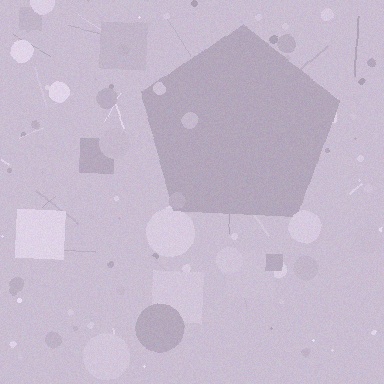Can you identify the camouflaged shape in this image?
The camouflaged shape is a pentagon.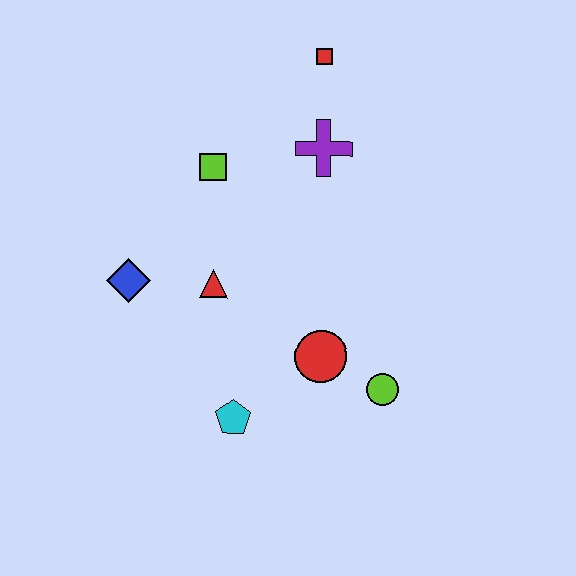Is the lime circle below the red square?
Yes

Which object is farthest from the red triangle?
The red square is farthest from the red triangle.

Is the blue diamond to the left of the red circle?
Yes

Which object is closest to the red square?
The purple cross is closest to the red square.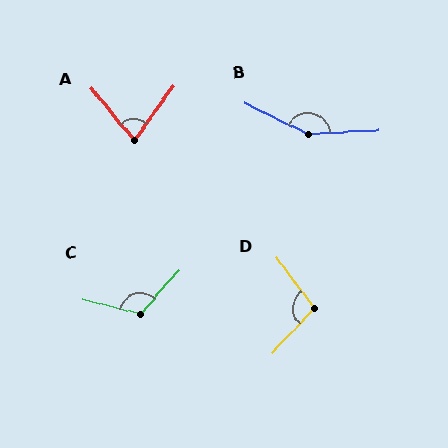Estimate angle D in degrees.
Approximately 100 degrees.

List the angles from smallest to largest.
A (75°), D (100°), C (117°), B (151°).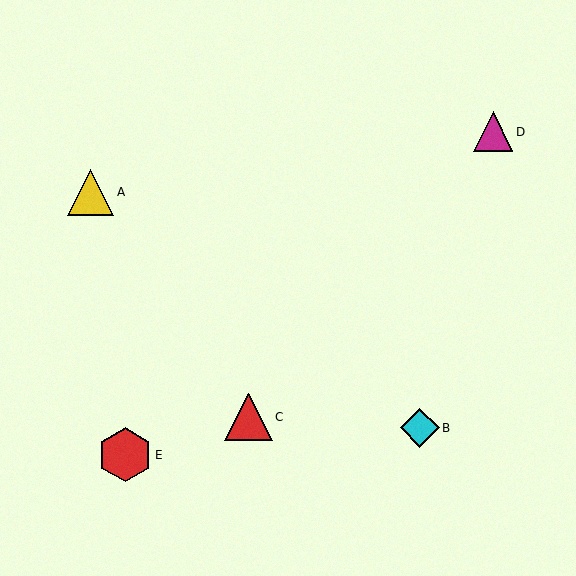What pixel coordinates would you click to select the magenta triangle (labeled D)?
Click at (493, 132) to select the magenta triangle D.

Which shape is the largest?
The red hexagon (labeled E) is the largest.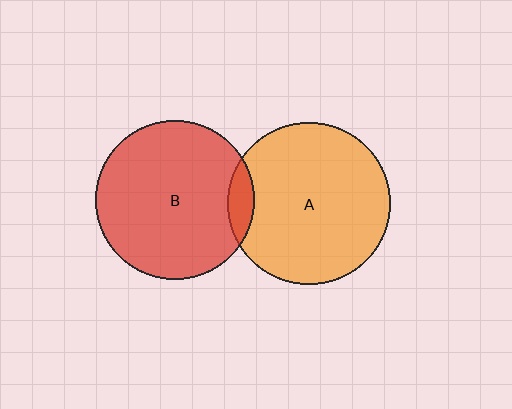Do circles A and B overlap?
Yes.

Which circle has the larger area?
Circle A (orange).